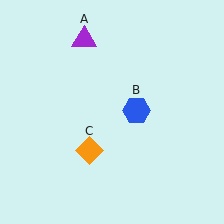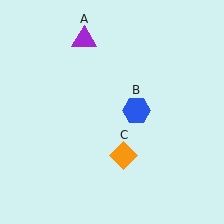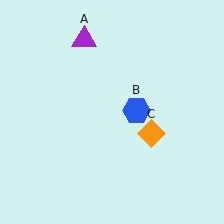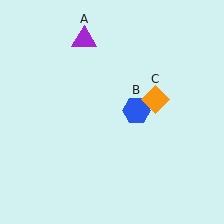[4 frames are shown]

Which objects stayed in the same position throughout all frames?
Purple triangle (object A) and blue hexagon (object B) remained stationary.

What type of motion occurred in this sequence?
The orange diamond (object C) rotated counterclockwise around the center of the scene.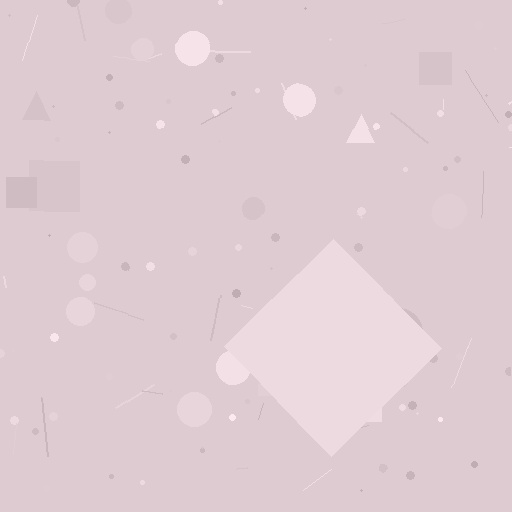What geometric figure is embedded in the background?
A diamond is embedded in the background.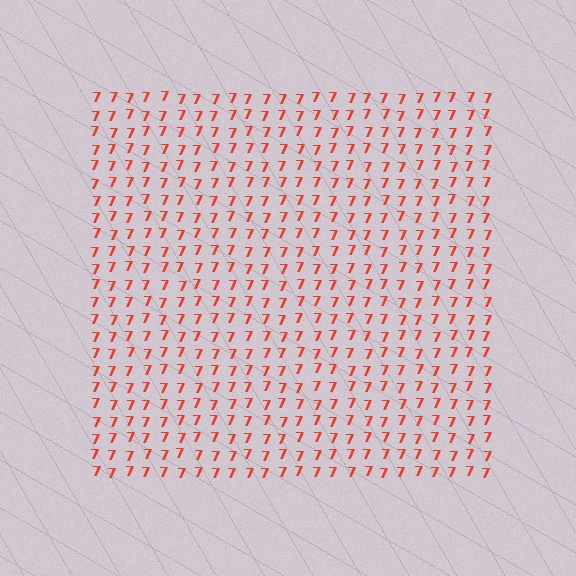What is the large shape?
The large shape is a square.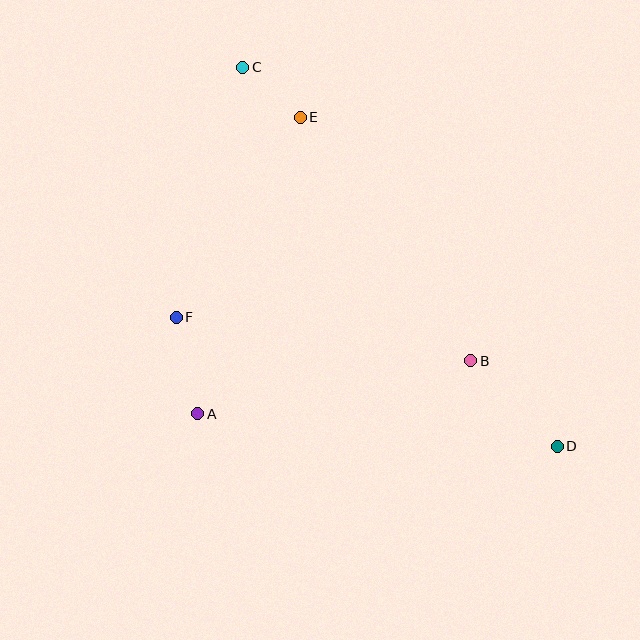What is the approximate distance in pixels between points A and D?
The distance between A and D is approximately 361 pixels.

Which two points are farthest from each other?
Points C and D are farthest from each other.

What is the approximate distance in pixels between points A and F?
The distance between A and F is approximately 99 pixels.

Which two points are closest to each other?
Points C and E are closest to each other.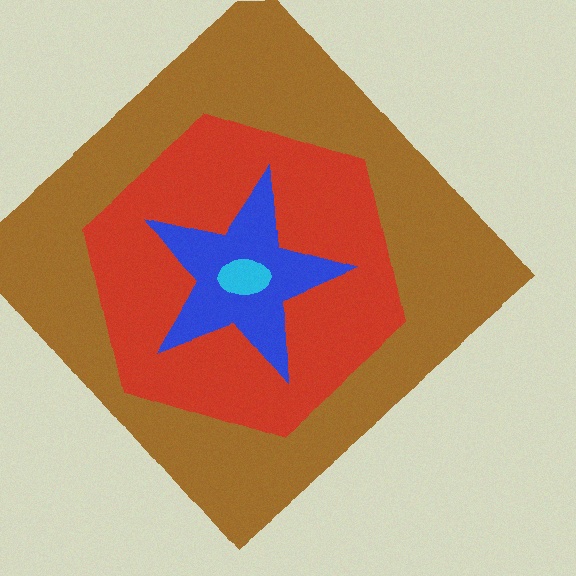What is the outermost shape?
The brown diamond.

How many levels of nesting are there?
4.